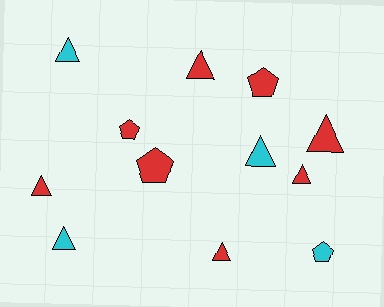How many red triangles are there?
There are 5 red triangles.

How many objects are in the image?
There are 12 objects.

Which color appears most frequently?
Red, with 8 objects.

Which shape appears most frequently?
Triangle, with 8 objects.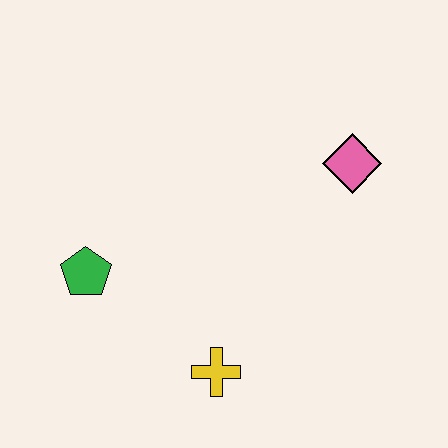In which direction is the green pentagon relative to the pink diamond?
The green pentagon is to the left of the pink diamond.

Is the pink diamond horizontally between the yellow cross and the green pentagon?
No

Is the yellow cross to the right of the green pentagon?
Yes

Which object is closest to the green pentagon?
The yellow cross is closest to the green pentagon.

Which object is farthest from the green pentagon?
The pink diamond is farthest from the green pentagon.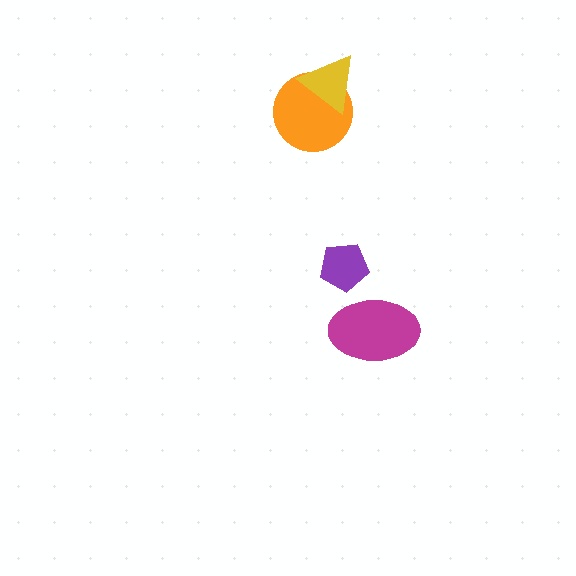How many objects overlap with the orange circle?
1 object overlaps with the orange circle.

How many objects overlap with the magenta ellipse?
0 objects overlap with the magenta ellipse.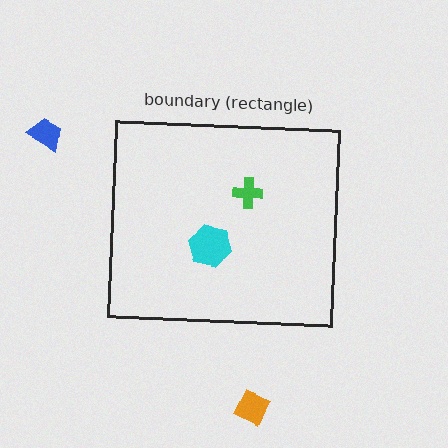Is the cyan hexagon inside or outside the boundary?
Inside.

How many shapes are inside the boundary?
2 inside, 2 outside.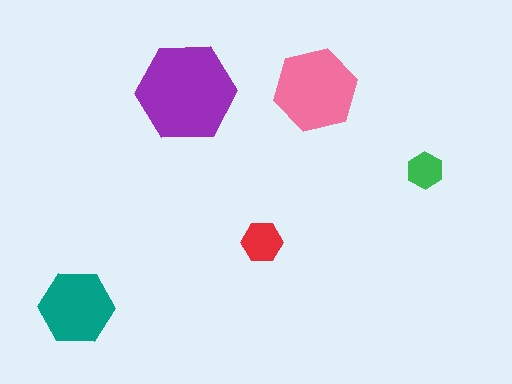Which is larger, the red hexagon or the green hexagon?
The red one.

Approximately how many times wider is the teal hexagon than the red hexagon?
About 2 times wider.